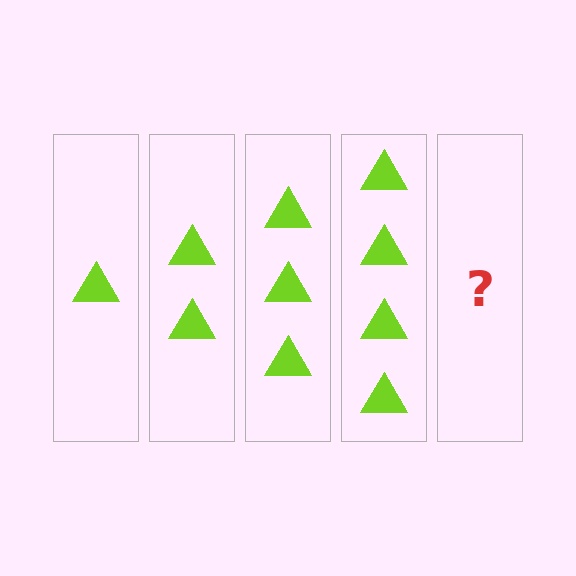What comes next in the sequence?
The next element should be 5 triangles.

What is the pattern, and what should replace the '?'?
The pattern is that each step adds one more triangle. The '?' should be 5 triangles.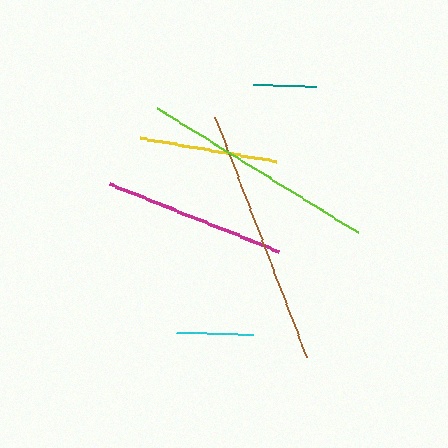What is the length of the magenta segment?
The magenta segment is approximately 182 pixels long.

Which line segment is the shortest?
The teal line is the shortest at approximately 63 pixels.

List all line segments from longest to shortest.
From longest to shortest: brown, lime, magenta, yellow, cyan, teal.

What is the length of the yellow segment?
The yellow segment is approximately 139 pixels long.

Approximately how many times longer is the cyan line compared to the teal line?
The cyan line is approximately 1.2 times the length of the teal line.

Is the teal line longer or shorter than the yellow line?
The yellow line is longer than the teal line.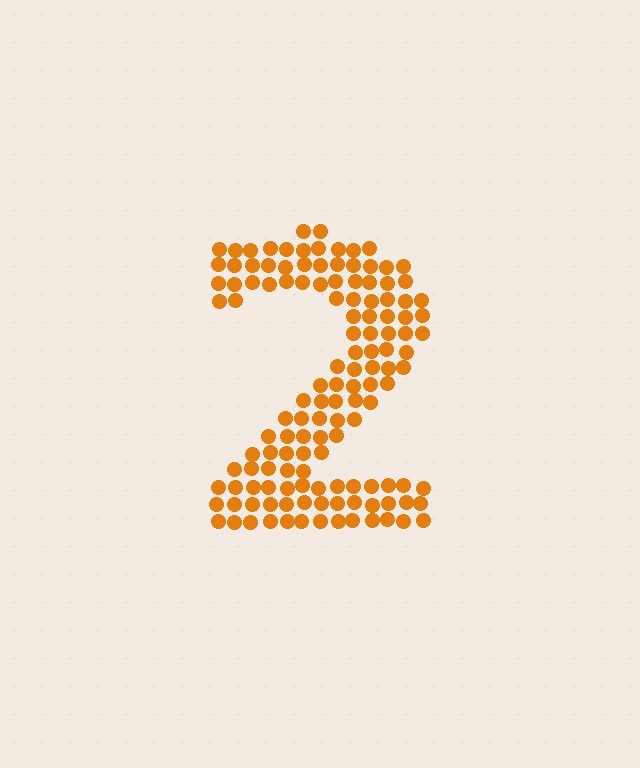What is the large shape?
The large shape is the digit 2.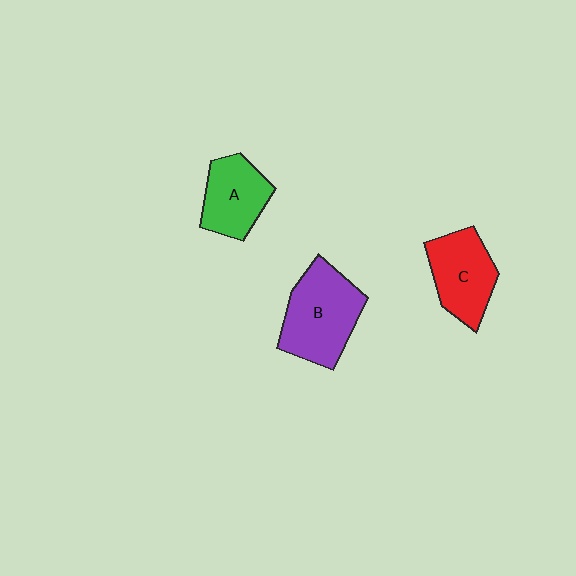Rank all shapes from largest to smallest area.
From largest to smallest: B (purple), C (red), A (green).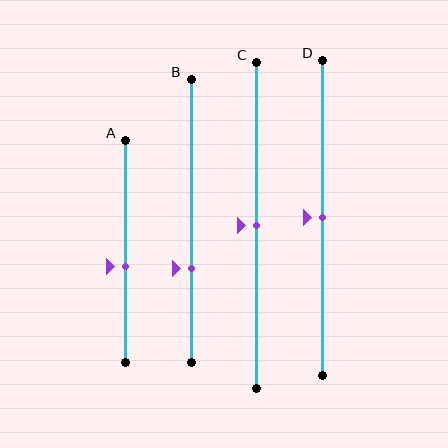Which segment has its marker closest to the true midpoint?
Segment C has its marker closest to the true midpoint.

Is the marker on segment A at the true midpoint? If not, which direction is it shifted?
No, the marker on segment A is shifted downward by about 7% of the segment length.